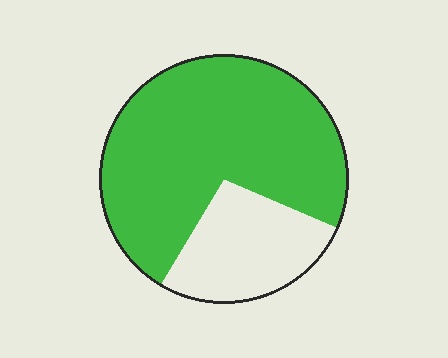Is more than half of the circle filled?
Yes.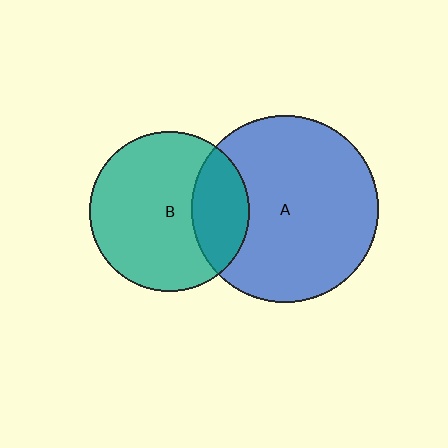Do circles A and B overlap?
Yes.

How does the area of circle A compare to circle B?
Approximately 1.4 times.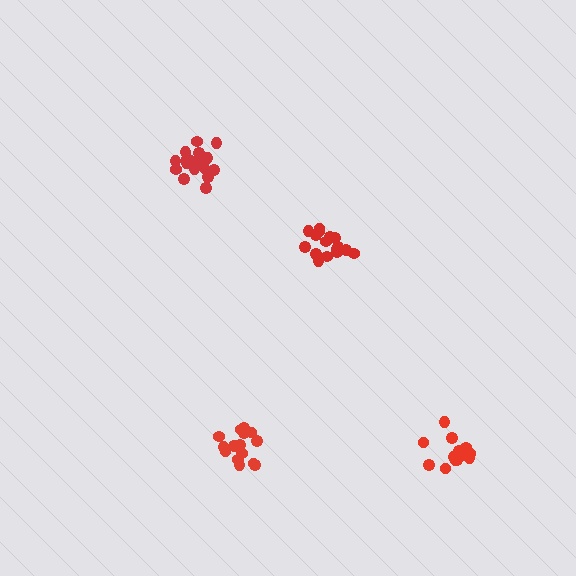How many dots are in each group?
Group 1: 15 dots, Group 2: 19 dots, Group 3: 16 dots, Group 4: 15 dots (65 total).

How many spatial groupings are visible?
There are 4 spatial groupings.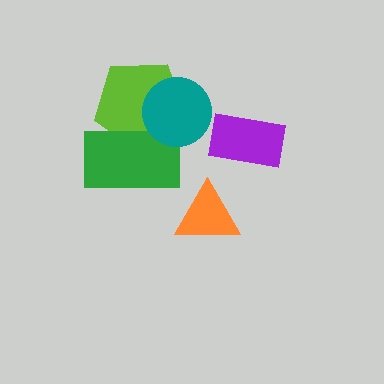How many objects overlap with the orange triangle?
0 objects overlap with the orange triangle.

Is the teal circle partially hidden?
No, no other shape covers it.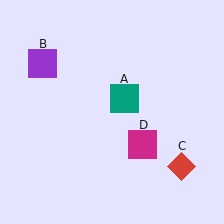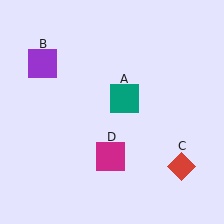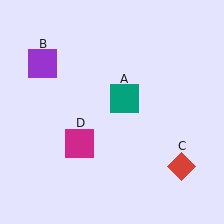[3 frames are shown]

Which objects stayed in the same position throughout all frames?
Teal square (object A) and purple square (object B) and red diamond (object C) remained stationary.